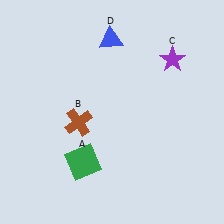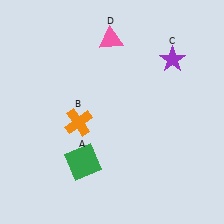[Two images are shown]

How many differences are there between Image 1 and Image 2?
There are 2 differences between the two images.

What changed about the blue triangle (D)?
In Image 1, D is blue. In Image 2, it changed to pink.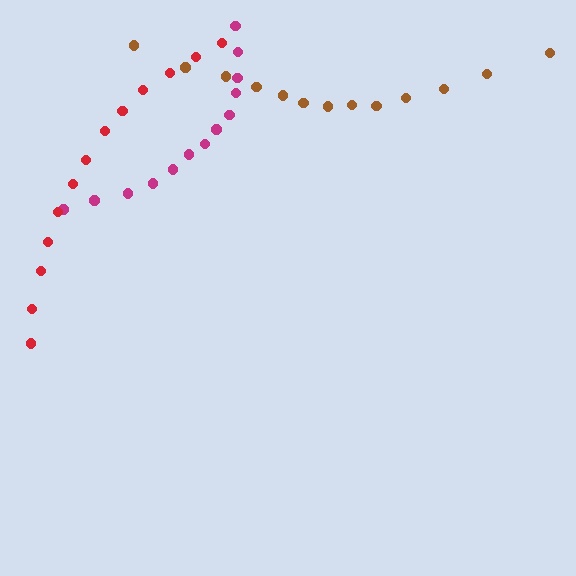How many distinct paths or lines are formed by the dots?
There are 3 distinct paths.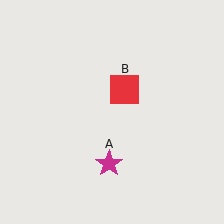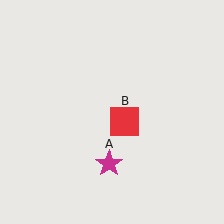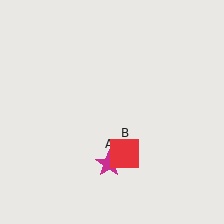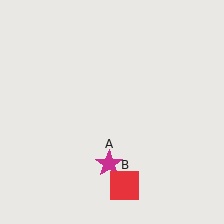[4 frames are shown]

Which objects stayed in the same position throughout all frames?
Magenta star (object A) remained stationary.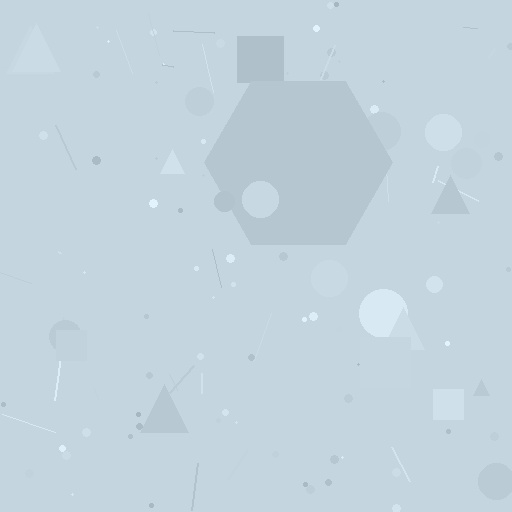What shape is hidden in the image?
A hexagon is hidden in the image.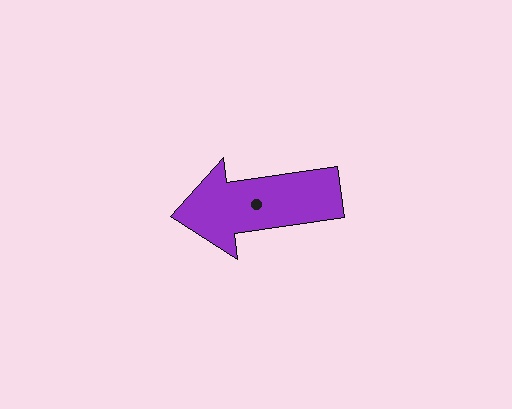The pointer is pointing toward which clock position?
Roughly 9 o'clock.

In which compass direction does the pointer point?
West.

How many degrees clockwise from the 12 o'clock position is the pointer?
Approximately 262 degrees.